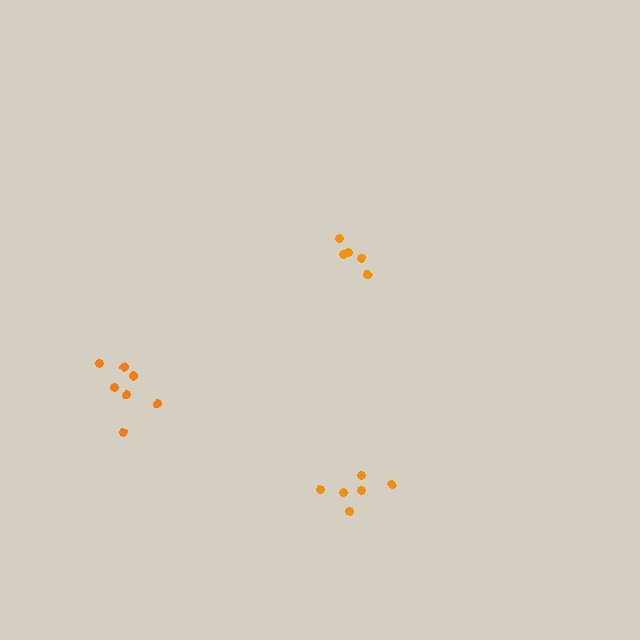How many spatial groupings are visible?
There are 3 spatial groupings.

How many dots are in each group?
Group 1: 6 dots, Group 2: 7 dots, Group 3: 5 dots (18 total).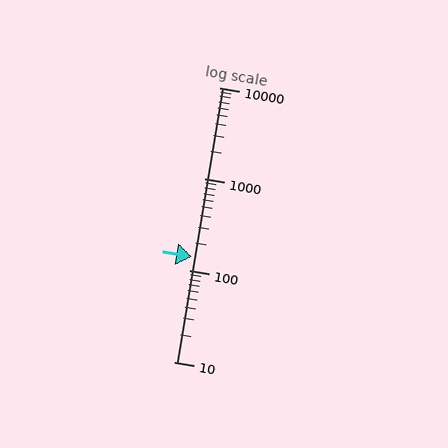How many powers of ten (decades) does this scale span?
The scale spans 3 decades, from 10 to 10000.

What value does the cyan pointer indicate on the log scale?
The pointer indicates approximately 140.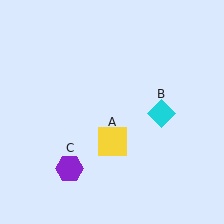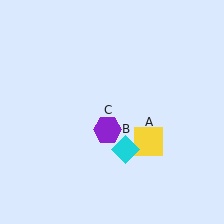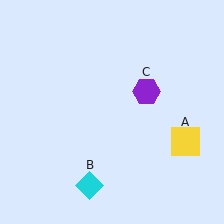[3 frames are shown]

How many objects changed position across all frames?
3 objects changed position: yellow square (object A), cyan diamond (object B), purple hexagon (object C).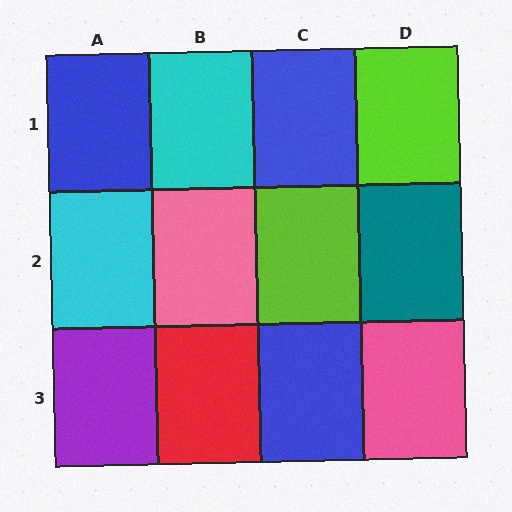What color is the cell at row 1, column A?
Blue.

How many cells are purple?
1 cell is purple.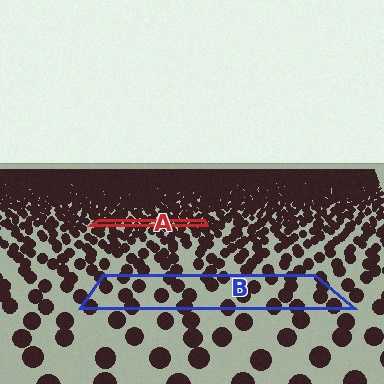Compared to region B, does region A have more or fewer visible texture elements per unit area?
Region A has more texture elements per unit area — they are packed more densely because it is farther away.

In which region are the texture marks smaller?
The texture marks are smaller in region A, because it is farther away.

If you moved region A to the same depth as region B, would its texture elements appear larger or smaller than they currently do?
They would appear larger. At a closer depth, the same texture elements are projected at a bigger on-screen size.